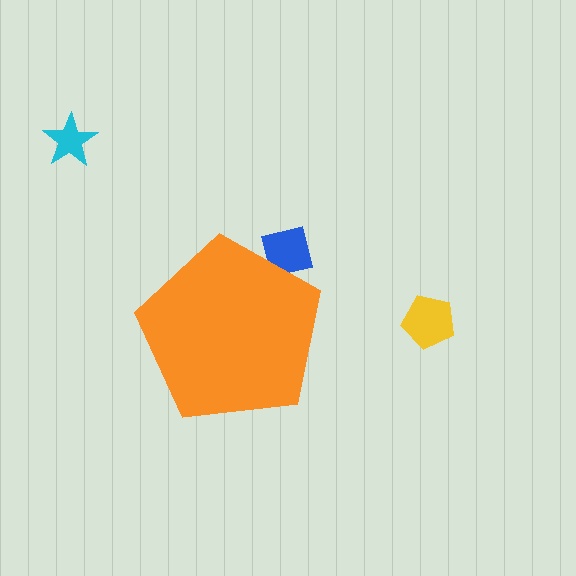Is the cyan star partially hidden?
No, the cyan star is fully visible.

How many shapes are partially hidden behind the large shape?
1 shape is partially hidden.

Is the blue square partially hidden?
Yes, the blue square is partially hidden behind the orange pentagon.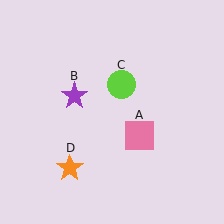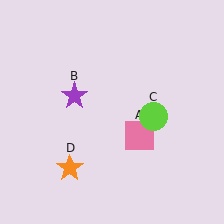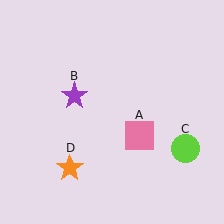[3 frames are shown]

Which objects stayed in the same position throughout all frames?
Pink square (object A) and purple star (object B) and orange star (object D) remained stationary.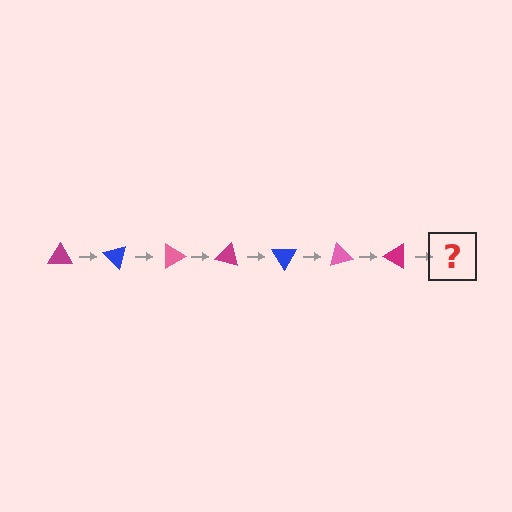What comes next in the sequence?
The next element should be a blue triangle, rotated 315 degrees from the start.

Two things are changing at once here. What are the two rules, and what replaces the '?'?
The two rules are that it rotates 45 degrees each step and the color cycles through magenta, blue, and pink. The '?' should be a blue triangle, rotated 315 degrees from the start.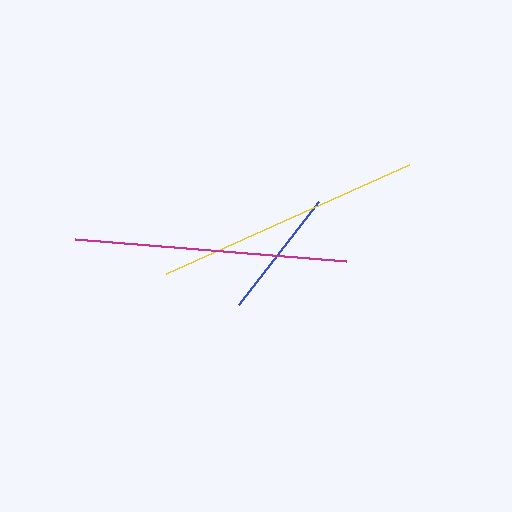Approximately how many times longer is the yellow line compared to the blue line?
The yellow line is approximately 2.0 times the length of the blue line.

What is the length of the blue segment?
The blue segment is approximately 131 pixels long.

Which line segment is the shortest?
The blue line is the shortest at approximately 131 pixels.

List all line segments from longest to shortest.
From longest to shortest: magenta, yellow, blue.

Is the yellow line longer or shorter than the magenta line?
The magenta line is longer than the yellow line.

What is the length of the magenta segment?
The magenta segment is approximately 272 pixels long.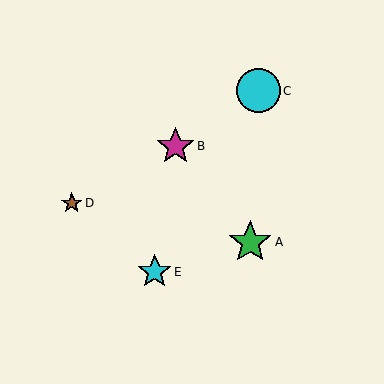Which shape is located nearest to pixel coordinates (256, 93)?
The cyan circle (labeled C) at (259, 91) is nearest to that location.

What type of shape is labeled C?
Shape C is a cyan circle.